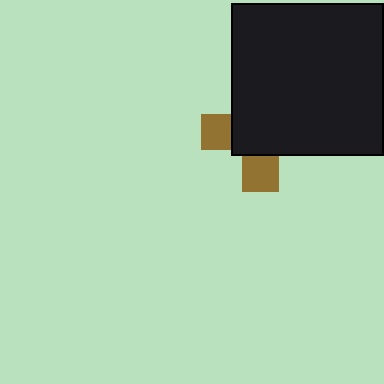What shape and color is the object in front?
The object in front is a black square.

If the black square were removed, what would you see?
You would see the complete brown cross.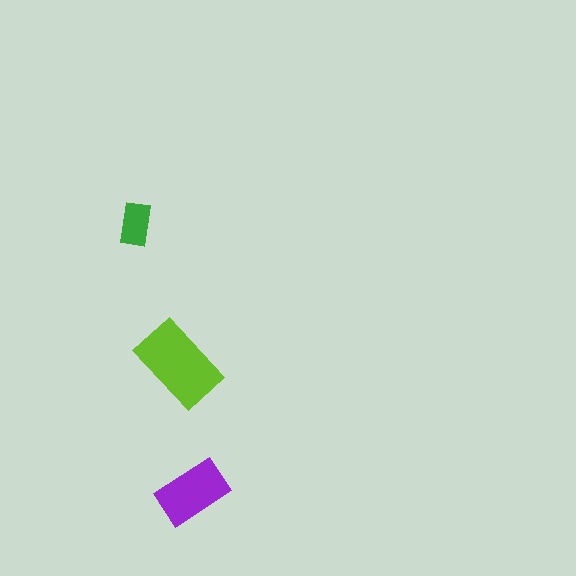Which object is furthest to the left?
The green rectangle is leftmost.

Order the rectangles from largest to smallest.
the lime one, the purple one, the green one.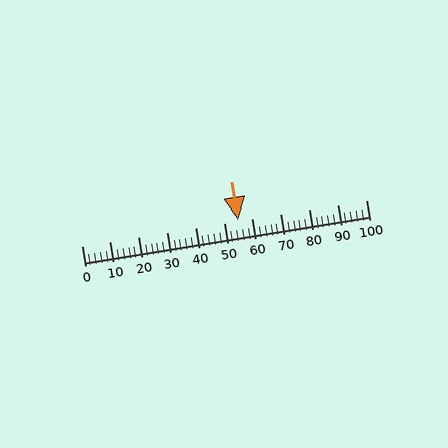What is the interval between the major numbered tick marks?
The major tick marks are spaced 10 units apart.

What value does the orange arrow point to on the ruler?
The orange arrow points to approximately 55.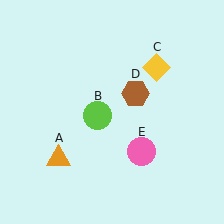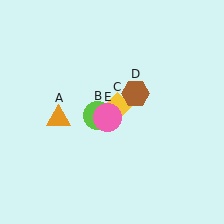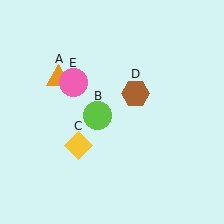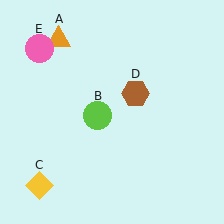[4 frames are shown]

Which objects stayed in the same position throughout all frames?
Lime circle (object B) and brown hexagon (object D) remained stationary.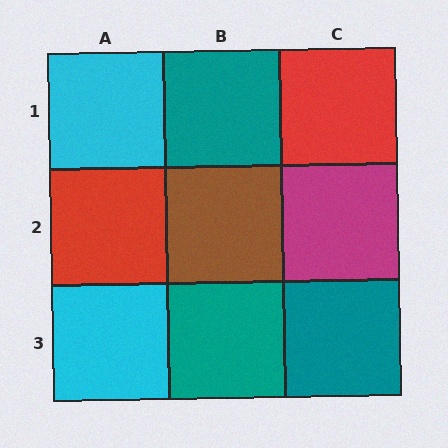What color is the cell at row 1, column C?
Red.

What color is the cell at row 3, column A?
Cyan.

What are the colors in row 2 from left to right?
Red, brown, magenta.